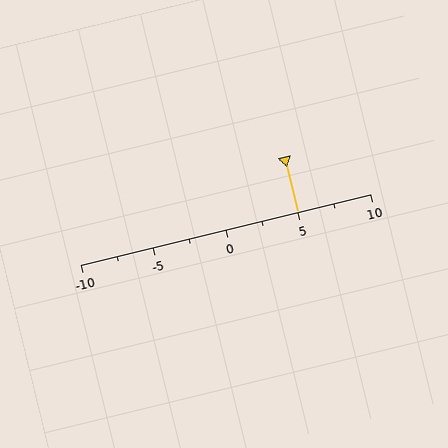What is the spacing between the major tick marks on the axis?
The major ticks are spaced 5 apart.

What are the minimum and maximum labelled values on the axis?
The axis runs from -10 to 10.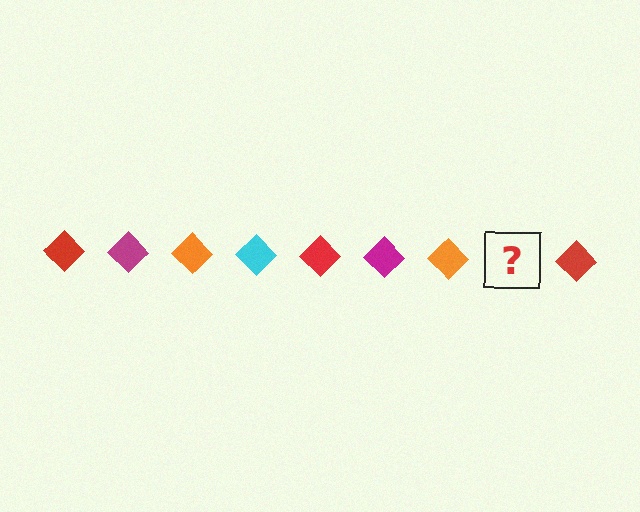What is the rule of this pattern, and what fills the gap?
The rule is that the pattern cycles through red, magenta, orange, cyan diamonds. The gap should be filled with a cyan diamond.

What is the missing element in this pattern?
The missing element is a cyan diamond.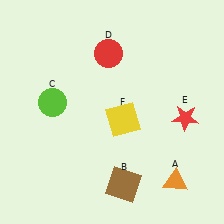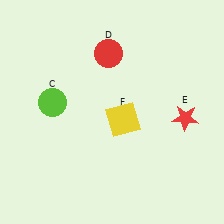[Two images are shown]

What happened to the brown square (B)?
The brown square (B) was removed in Image 2. It was in the bottom-right area of Image 1.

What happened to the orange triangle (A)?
The orange triangle (A) was removed in Image 2. It was in the bottom-right area of Image 1.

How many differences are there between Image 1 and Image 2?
There are 2 differences between the two images.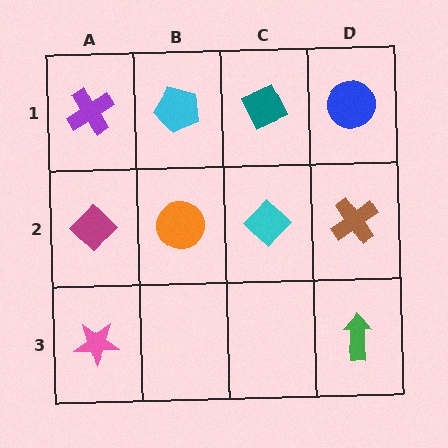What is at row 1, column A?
A purple cross.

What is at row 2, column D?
A brown cross.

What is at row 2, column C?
A cyan diamond.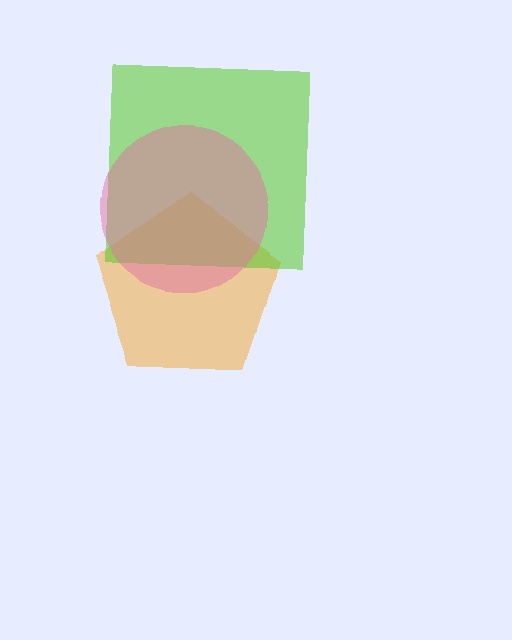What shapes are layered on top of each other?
The layered shapes are: an orange pentagon, a lime square, a pink circle.